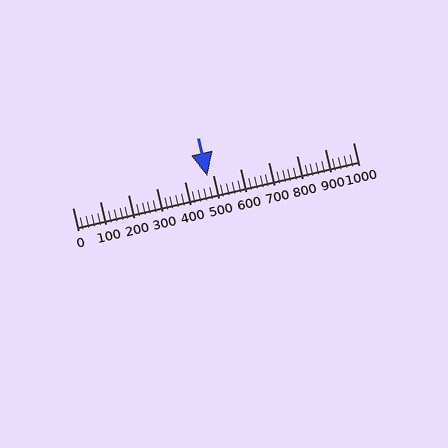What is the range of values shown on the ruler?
The ruler shows values from 0 to 1000.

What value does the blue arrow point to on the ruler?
The blue arrow points to approximately 482.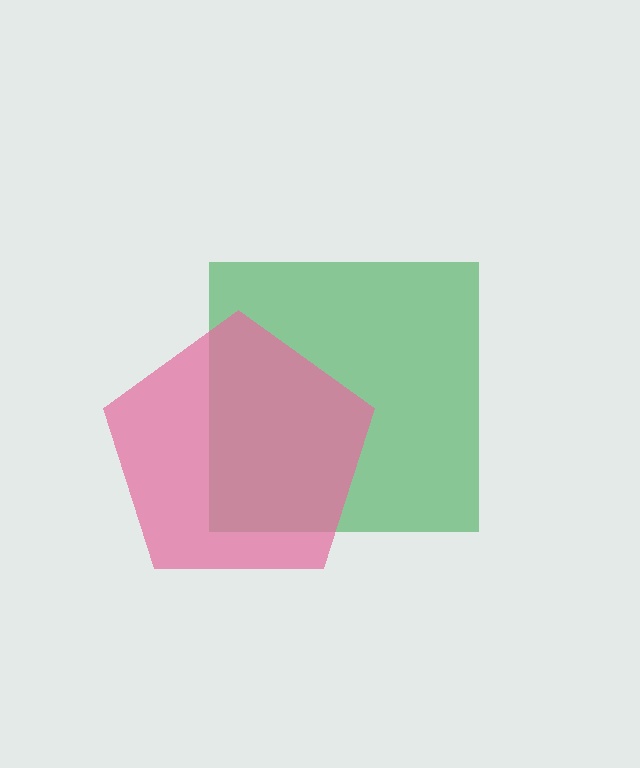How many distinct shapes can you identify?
There are 2 distinct shapes: a green square, a pink pentagon.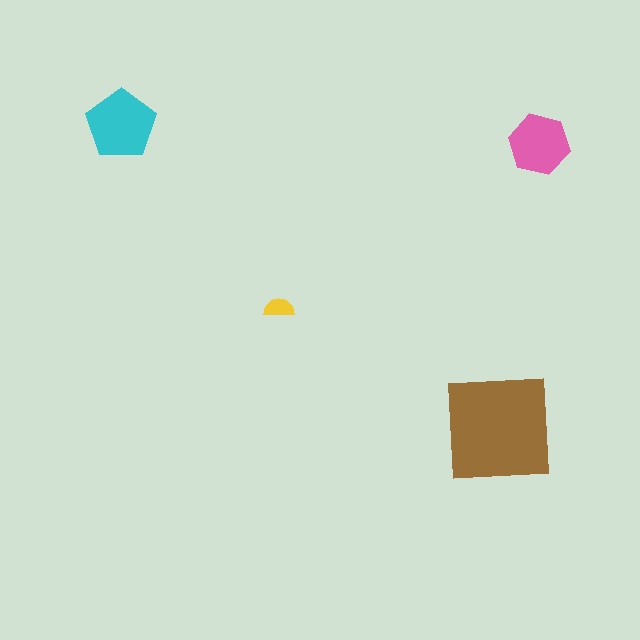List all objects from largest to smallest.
The brown square, the cyan pentagon, the pink hexagon, the yellow semicircle.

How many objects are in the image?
There are 4 objects in the image.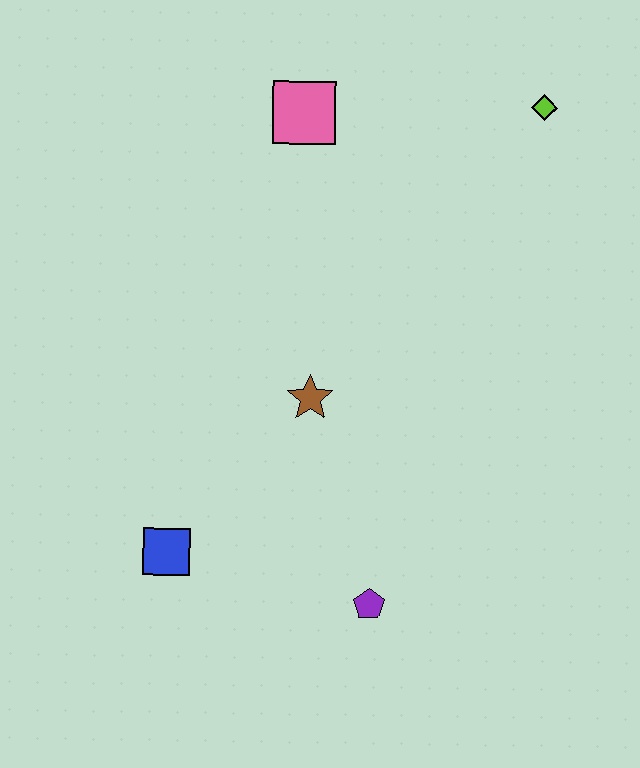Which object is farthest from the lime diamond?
The blue square is farthest from the lime diamond.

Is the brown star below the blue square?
No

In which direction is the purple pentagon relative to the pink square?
The purple pentagon is below the pink square.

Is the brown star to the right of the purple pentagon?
No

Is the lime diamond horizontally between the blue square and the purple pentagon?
No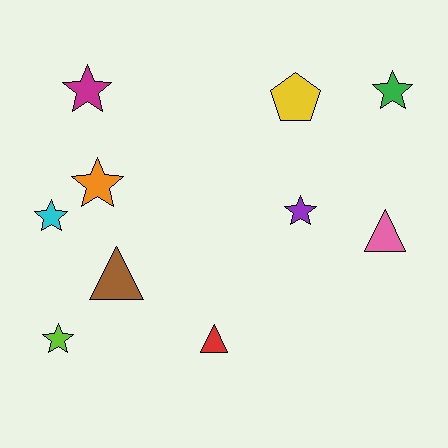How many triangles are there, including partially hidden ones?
There are 3 triangles.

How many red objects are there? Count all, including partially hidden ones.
There is 1 red object.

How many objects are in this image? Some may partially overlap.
There are 10 objects.